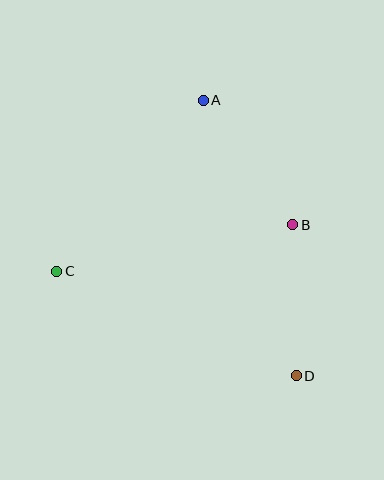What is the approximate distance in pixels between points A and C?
The distance between A and C is approximately 225 pixels.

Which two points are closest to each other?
Points B and D are closest to each other.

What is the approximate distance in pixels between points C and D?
The distance between C and D is approximately 261 pixels.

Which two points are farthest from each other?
Points A and D are farthest from each other.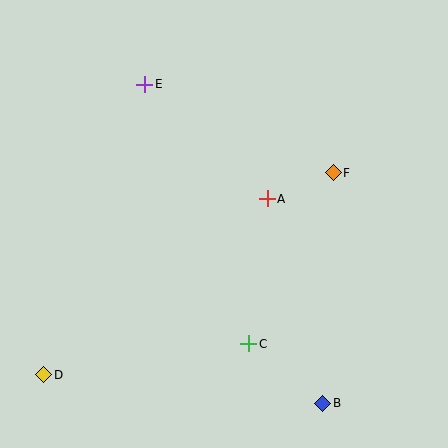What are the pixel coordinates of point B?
Point B is at (323, 403).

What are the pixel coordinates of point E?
Point E is at (145, 84).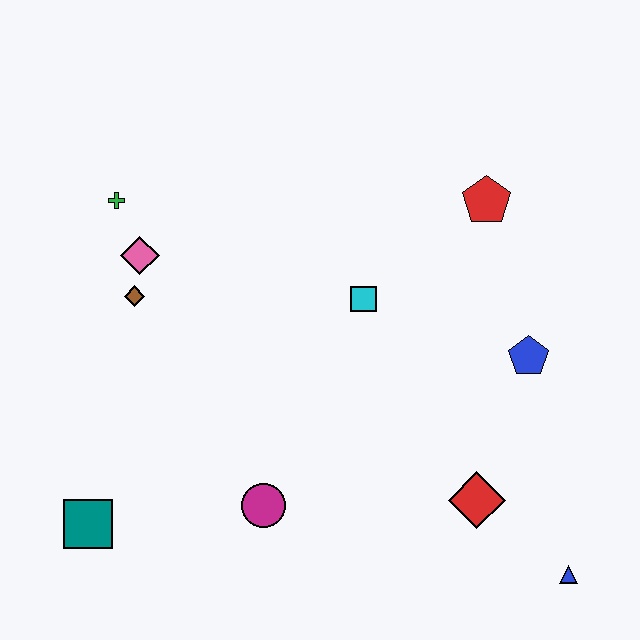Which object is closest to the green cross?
The pink diamond is closest to the green cross.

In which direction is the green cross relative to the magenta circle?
The green cross is above the magenta circle.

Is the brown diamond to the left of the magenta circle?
Yes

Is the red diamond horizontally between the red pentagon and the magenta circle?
Yes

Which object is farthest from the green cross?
The blue triangle is farthest from the green cross.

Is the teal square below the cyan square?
Yes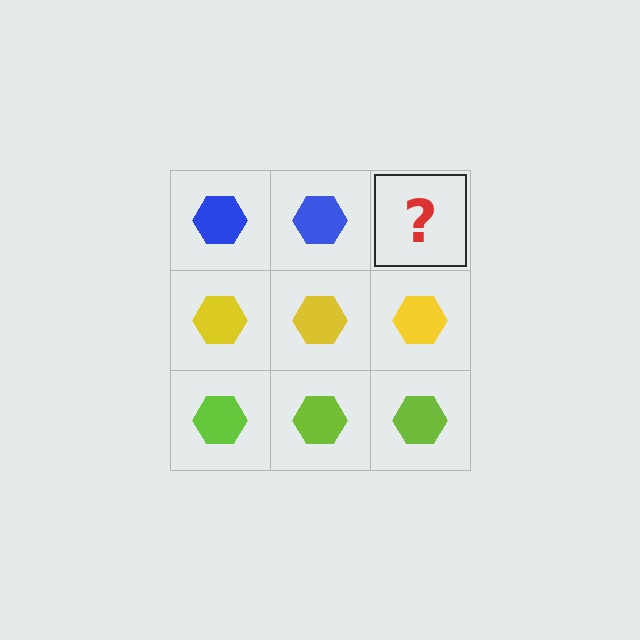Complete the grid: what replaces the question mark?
The question mark should be replaced with a blue hexagon.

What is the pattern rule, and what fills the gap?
The rule is that each row has a consistent color. The gap should be filled with a blue hexagon.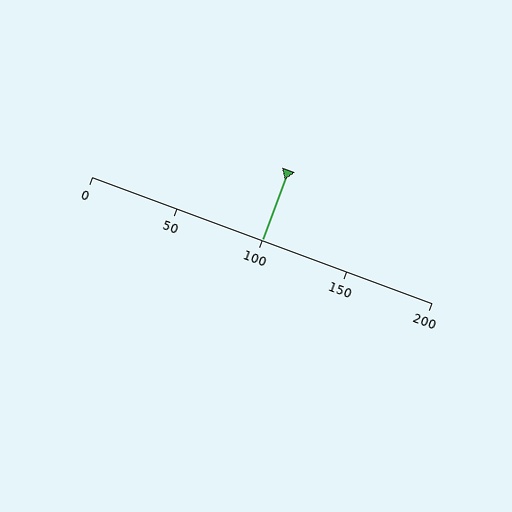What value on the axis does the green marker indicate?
The marker indicates approximately 100.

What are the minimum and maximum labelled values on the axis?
The axis runs from 0 to 200.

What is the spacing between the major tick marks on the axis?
The major ticks are spaced 50 apart.